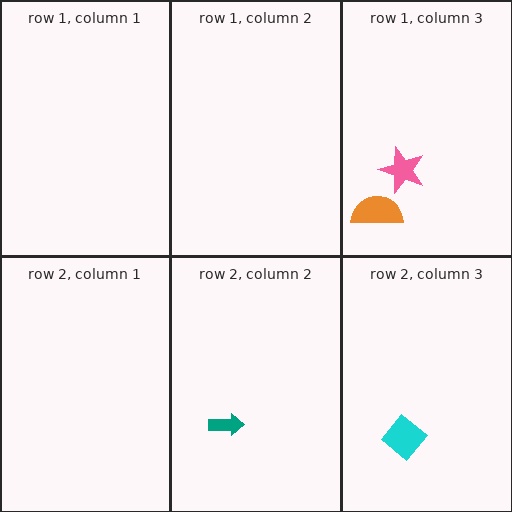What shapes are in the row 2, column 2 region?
The teal arrow.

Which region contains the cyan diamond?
The row 2, column 3 region.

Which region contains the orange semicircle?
The row 1, column 3 region.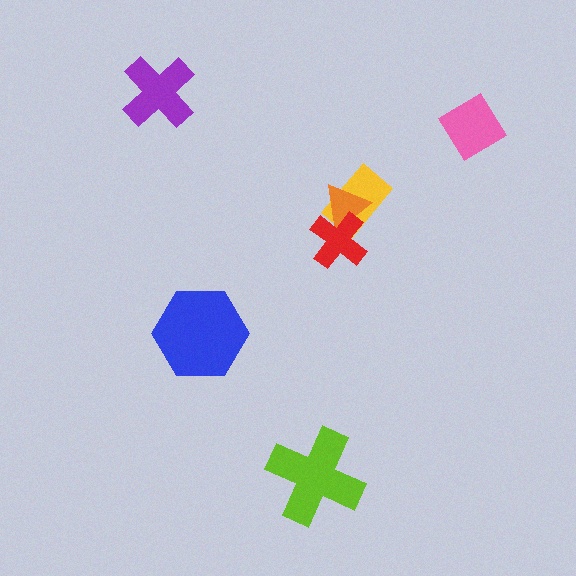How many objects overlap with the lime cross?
0 objects overlap with the lime cross.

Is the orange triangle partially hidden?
Yes, it is partially covered by another shape.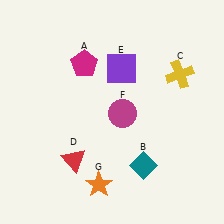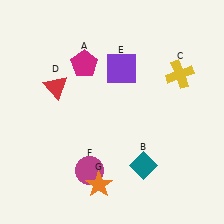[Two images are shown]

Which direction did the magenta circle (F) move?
The magenta circle (F) moved down.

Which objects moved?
The objects that moved are: the red triangle (D), the magenta circle (F).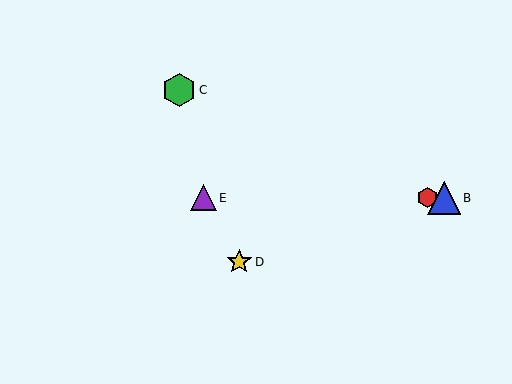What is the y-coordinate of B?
Object B is at y≈198.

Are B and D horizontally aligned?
No, B is at y≈198 and D is at y≈262.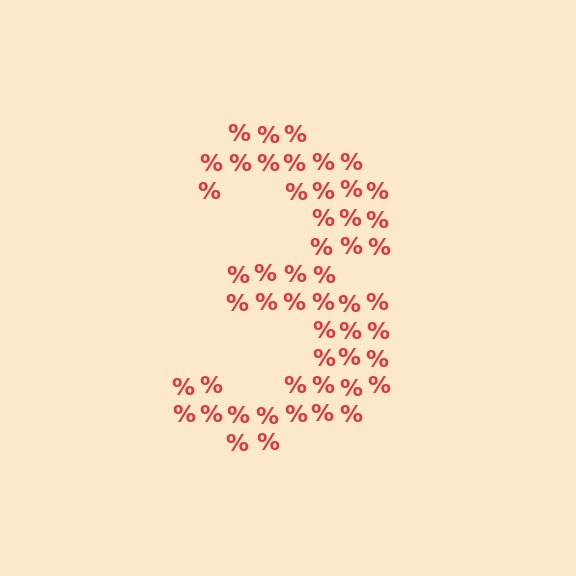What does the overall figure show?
The overall figure shows the digit 3.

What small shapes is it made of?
It is made of small percent signs.